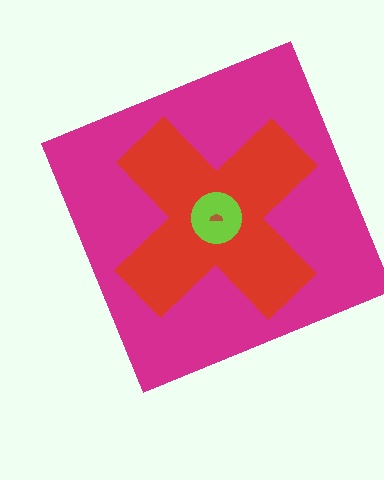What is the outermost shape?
The magenta square.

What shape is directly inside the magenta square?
The red cross.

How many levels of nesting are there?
4.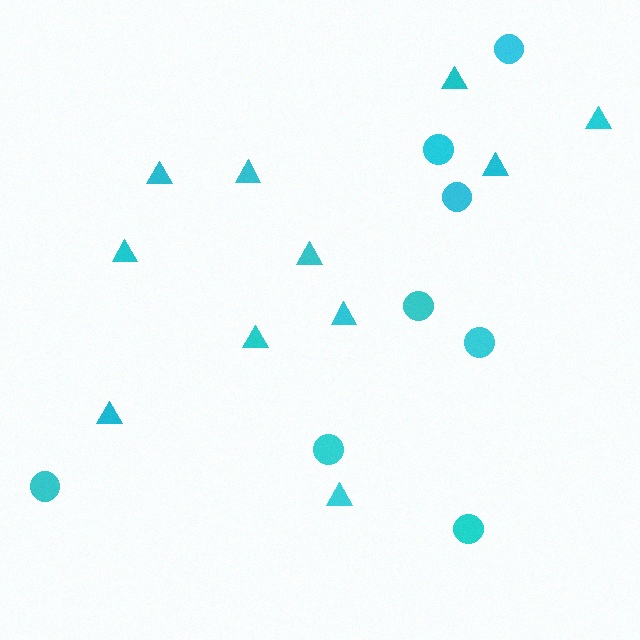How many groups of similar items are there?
There are 2 groups: one group of circles (8) and one group of triangles (11).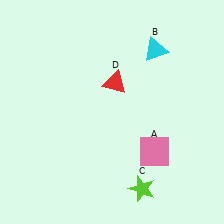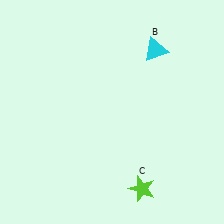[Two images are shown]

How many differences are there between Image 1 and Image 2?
There are 2 differences between the two images.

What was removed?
The pink square (A), the red triangle (D) were removed in Image 2.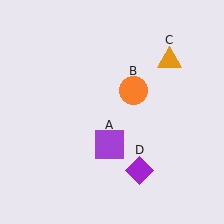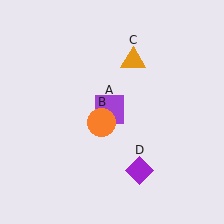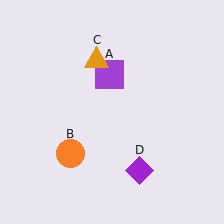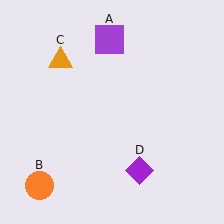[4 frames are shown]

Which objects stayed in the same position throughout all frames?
Purple diamond (object D) remained stationary.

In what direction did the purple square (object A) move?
The purple square (object A) moved up.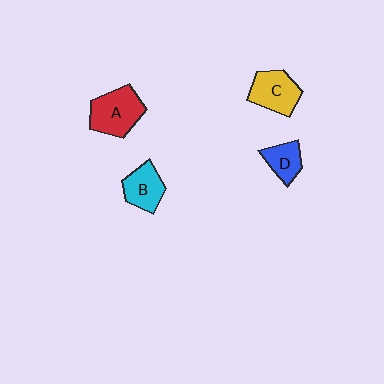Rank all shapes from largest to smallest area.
From largest to smallest: A (red), C (yellow), B (cyan), D (blue).